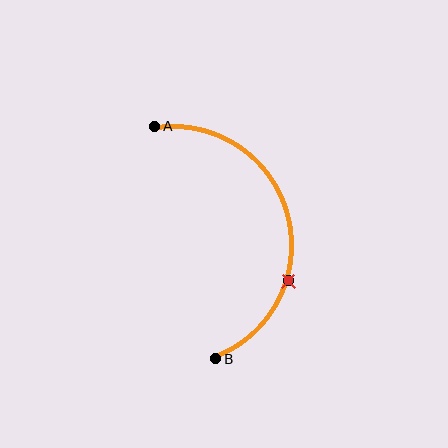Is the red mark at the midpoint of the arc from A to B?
No. The red mark lies on the arc but is closer to endpoint B. The arc midpoint would be at the point on the curve equidistant along the arc from both A and B.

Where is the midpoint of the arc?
The arc midpoint is the point on the curve farthest from the straight line joining A and B. It sits to the right of that line.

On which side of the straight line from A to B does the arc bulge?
The arc bulges to the right of the straight line connecting A and B.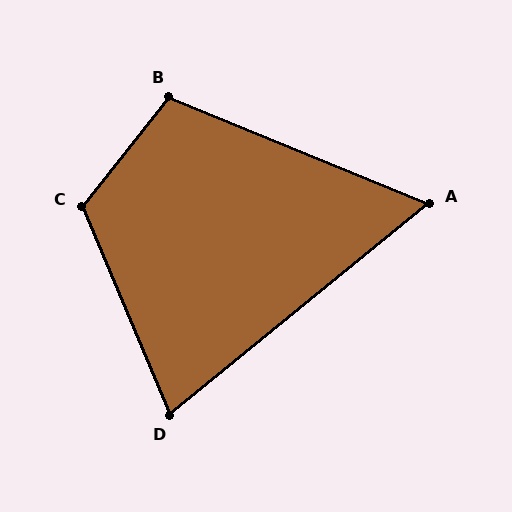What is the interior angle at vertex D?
Approximately 74 degrees (acute).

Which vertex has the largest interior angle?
C, at approximately 119 degrees.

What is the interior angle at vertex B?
Approximately 106 degrees (obtuse).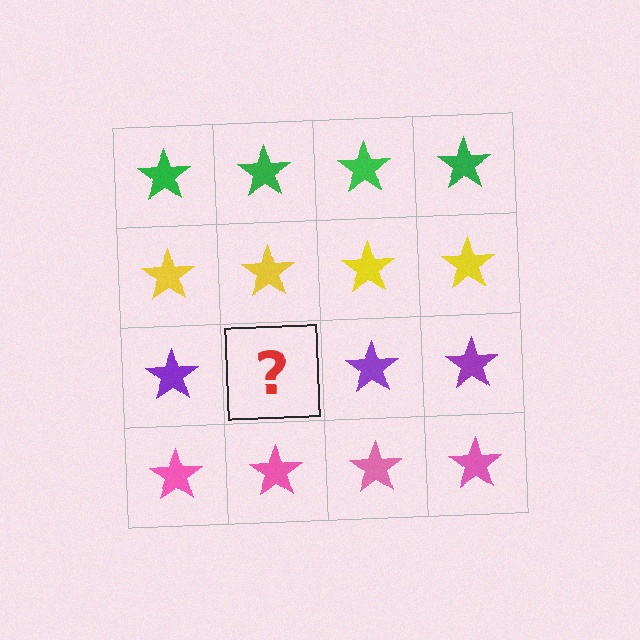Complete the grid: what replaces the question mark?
The question mark should be replaced with a purple star.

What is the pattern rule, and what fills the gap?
The rule is that each row has a consistent color. The gap should be filled with a purple star.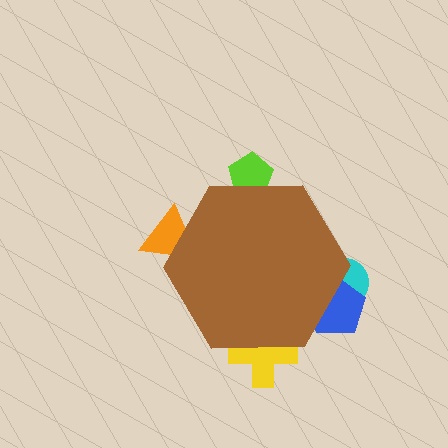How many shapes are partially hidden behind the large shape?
5 shapes are partially hidden.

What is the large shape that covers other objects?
A brown hexagon.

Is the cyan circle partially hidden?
Yes, the cyan circle is partially hidden behind the brown hexagon.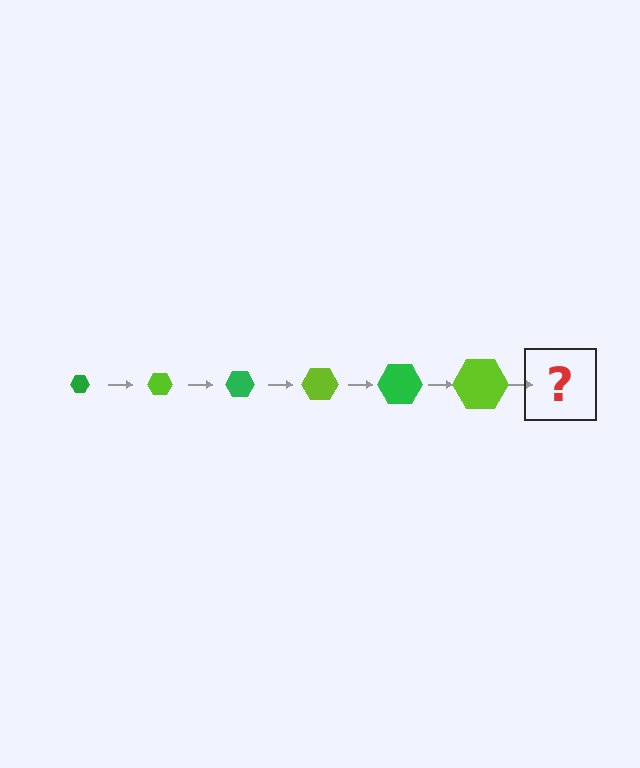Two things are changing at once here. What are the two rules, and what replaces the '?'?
The two rules are that the hexagon grows larger each step and the color cycles through green and lime. The '?' should be a green hexagon, larger than the previous one.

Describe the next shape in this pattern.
It should be a green hexagon, larger than the previous one.